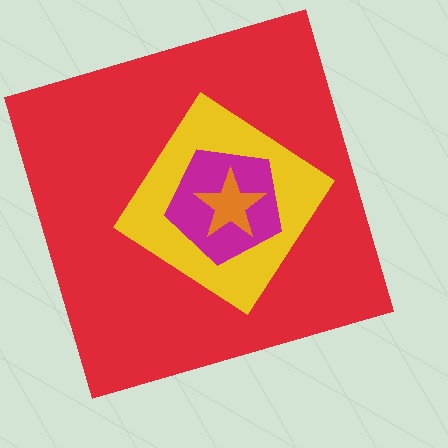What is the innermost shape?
The orange star.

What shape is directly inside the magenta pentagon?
The orange star.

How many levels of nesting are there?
4.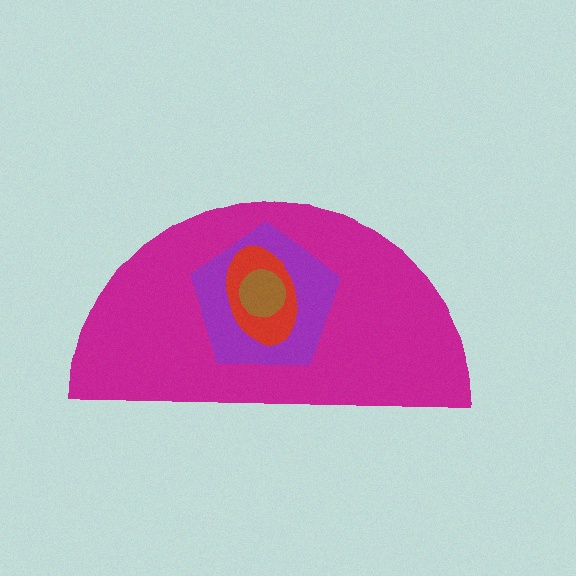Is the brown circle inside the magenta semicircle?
Yes.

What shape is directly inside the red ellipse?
The brown circle.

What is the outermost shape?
The magenta semicircle.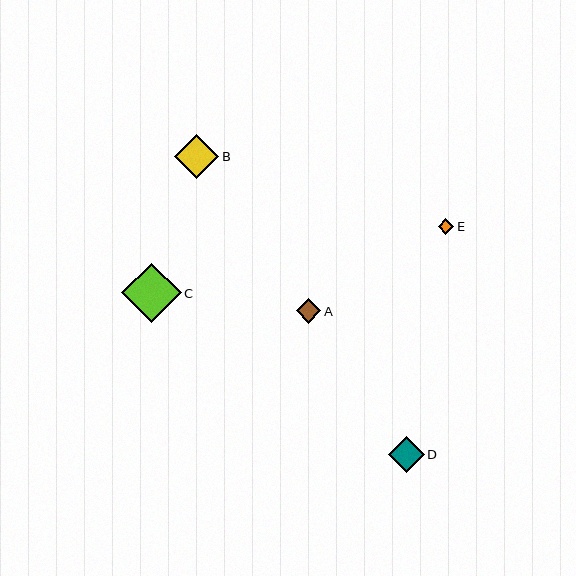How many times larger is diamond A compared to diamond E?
Diamond A is approximately 1.5 times the size of diamond E.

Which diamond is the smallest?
Diamond E is the smallest with a size of approximately 16 pixels.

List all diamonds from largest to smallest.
From largest to smallest: C, B, D, A, E.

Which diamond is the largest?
Diamond C is the largest with a size of approximately 59 pixels.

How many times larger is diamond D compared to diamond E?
Diamond D is approximately 2.3 times the size of diamond E.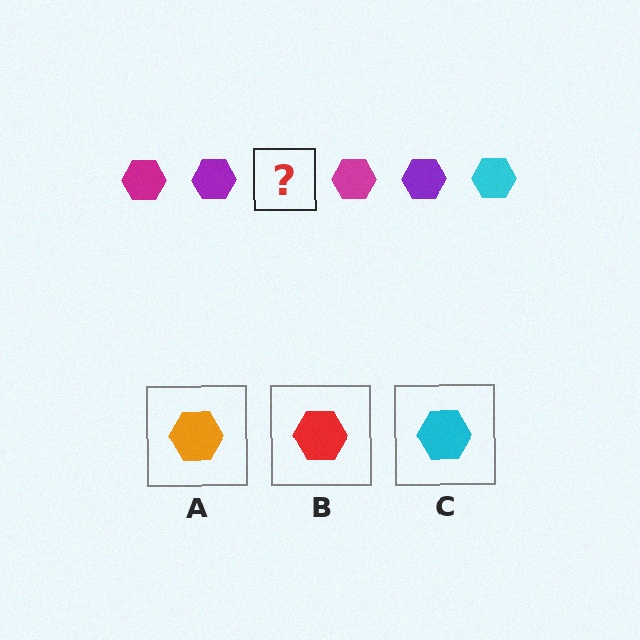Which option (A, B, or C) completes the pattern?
C.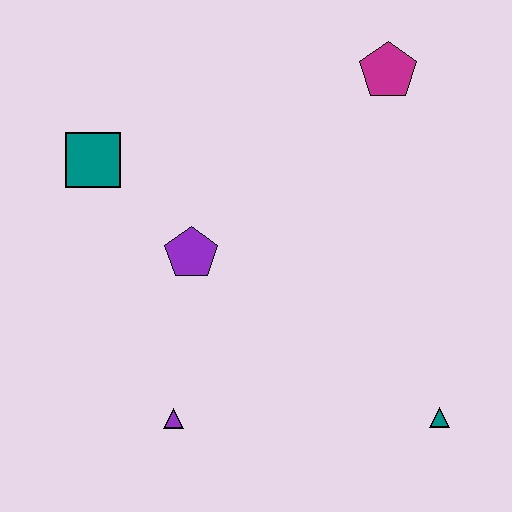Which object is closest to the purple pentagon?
The teal square is closest to the purple pentagon.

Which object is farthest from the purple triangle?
The magenta pentagon is farthest from the purple triangle.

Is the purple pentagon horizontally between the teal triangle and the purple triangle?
Yes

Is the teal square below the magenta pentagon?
Yes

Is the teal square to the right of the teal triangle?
No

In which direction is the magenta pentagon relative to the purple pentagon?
The magenta pentagon is to the right of the purple pentagon.